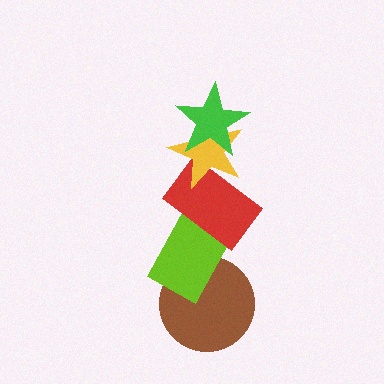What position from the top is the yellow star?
The yellow star is 2nd from the top.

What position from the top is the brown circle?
The brown circle is 5th from the top.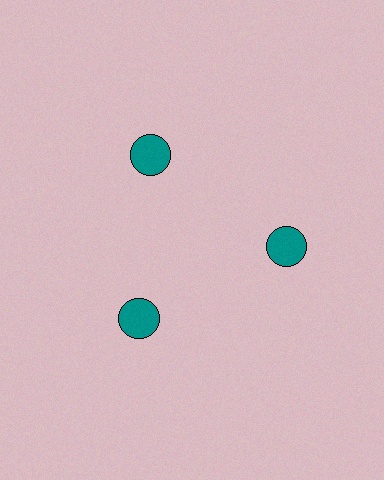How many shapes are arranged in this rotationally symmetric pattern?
There are 3 shapes, arranged in 3 groups of 1.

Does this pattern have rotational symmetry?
Yes, this pattern has 3-fold rotational symmetry. It looks the same after rotating 120 degrees around the center.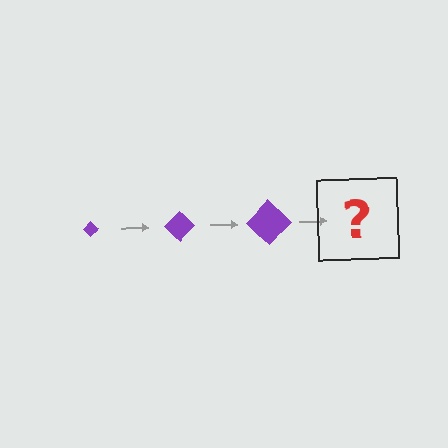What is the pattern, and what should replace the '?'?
The pattern is that the diamond gets progressively larger each step. The '?' should be a purple diamond, larger than the previous one.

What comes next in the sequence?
The next element should be a purple diamond, larger than the previous one.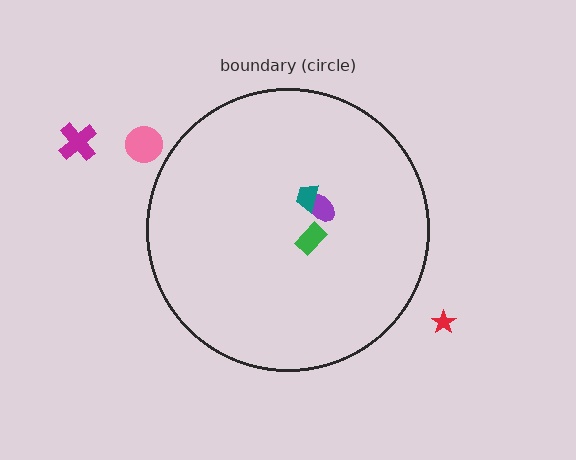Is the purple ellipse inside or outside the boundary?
Inside.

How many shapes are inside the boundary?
3 inside, 3 outside.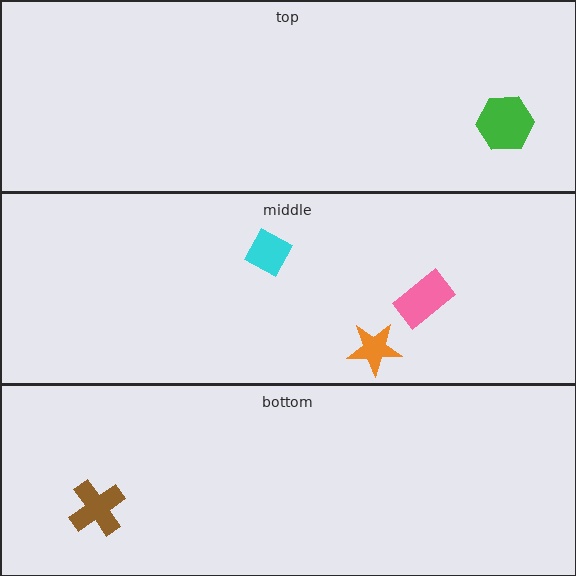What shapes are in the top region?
The green hexagon.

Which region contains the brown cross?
The bottom region.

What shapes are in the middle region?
The pink rectangle, the orange star, the cyan diamond.